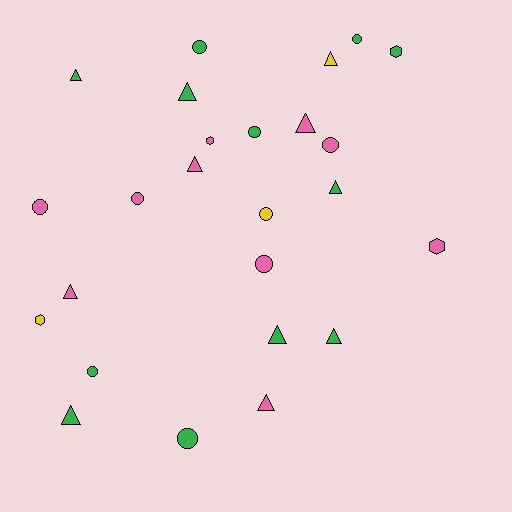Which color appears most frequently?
Green, with 12 objects.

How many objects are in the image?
There are 25 objects.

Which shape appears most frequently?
Triangle, with 11 objects.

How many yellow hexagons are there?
There is 1 yellow hexagon.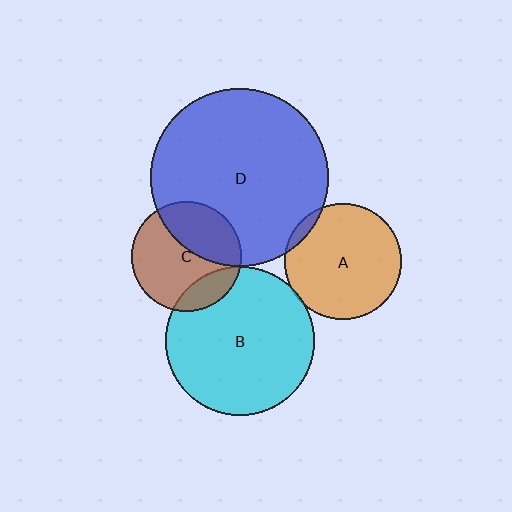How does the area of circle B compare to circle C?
Approximately 1.8 times.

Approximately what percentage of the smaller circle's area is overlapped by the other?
Approximately 5%.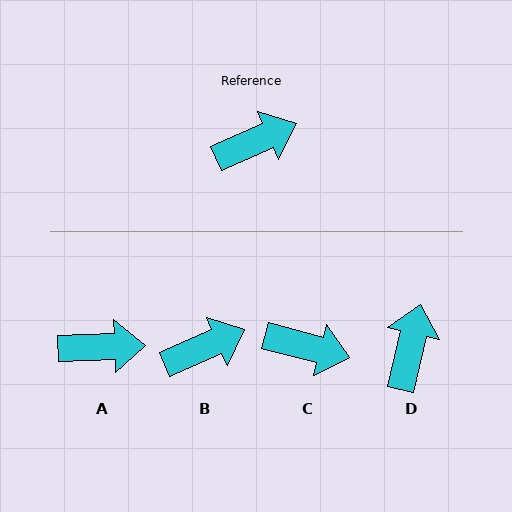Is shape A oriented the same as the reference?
No, it is off by about 22 degrees.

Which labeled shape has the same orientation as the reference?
B.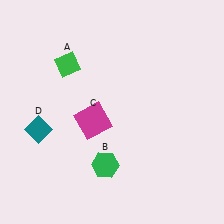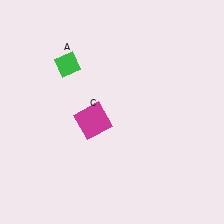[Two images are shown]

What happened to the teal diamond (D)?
The teal diamond (D) was removed in Image 2. It was in the bottom-left area of Image 1.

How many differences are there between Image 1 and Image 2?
There are 2 differences between the two images.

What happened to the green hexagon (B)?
The green hexagon (B) was removed in Image 2. It was in the bottom-left area of Image 1.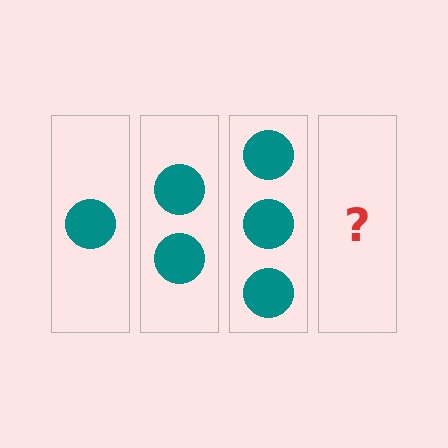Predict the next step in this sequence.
The next step is 4 circles.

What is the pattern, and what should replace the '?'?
The pattern is that each step adds one more circle. The '?' should be 4 circles.